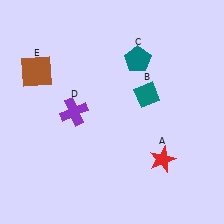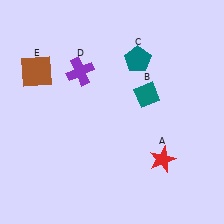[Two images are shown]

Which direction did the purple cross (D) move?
The purple cross (D) moved up.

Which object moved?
The purple cross (D) moved up.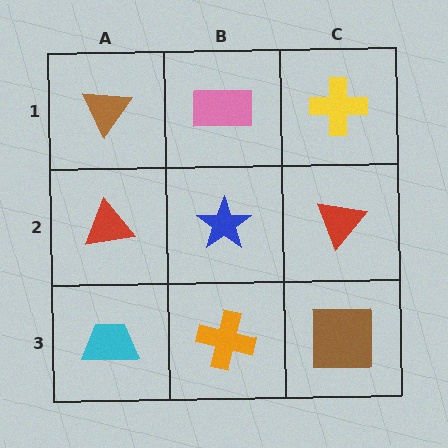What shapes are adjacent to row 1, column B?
A blue star (row 2, column B), a brown triangle (row 1, column A), a yellow cross (row 1, column C).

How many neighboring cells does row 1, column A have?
2.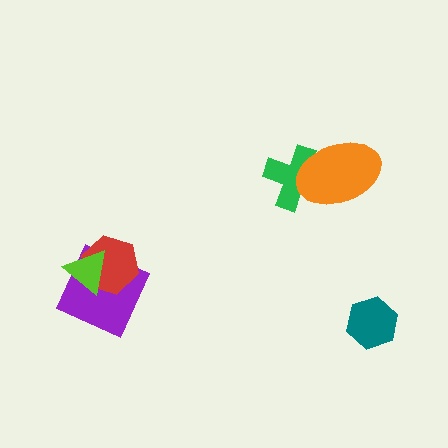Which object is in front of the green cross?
The orange ellipse is in front of the green cross.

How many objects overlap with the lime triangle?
2 objects overlap with the lime triangle.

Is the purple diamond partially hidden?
Yes, it is partially covered by another shape.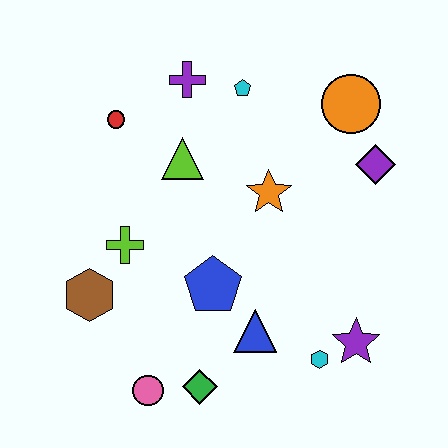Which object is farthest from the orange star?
The pink circle is farthest from the orange star.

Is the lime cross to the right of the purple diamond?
No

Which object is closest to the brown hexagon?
The lime cross is closest to the brown hexagon.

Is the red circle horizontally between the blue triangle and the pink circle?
No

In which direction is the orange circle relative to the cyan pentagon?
The orange circle is to the right of the cyan pentagon.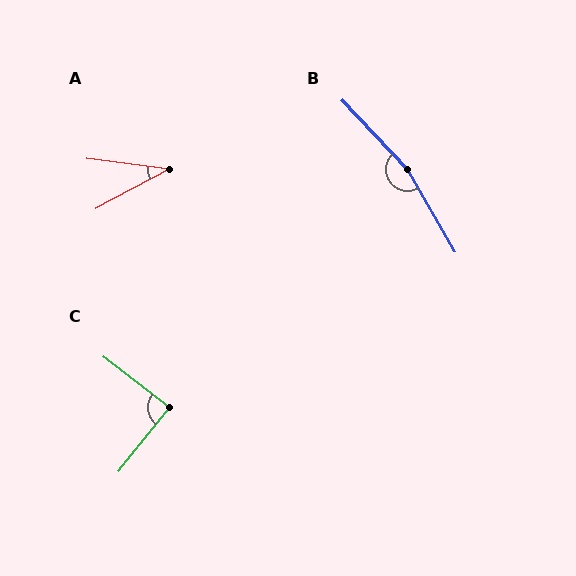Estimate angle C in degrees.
Approximately 90 degrees.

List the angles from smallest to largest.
A (36°), C (90°), B (166°).